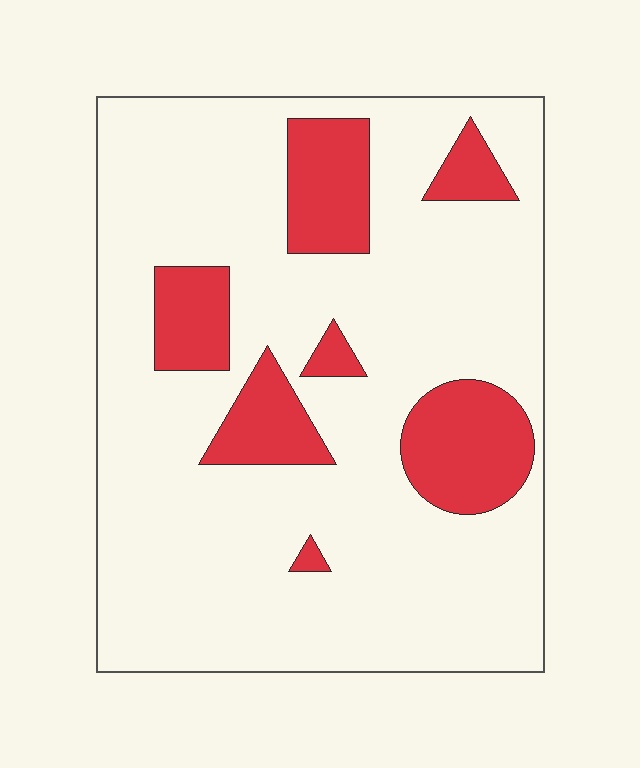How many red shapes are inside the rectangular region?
7.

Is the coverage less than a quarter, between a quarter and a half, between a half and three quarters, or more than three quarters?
Less than a quarter.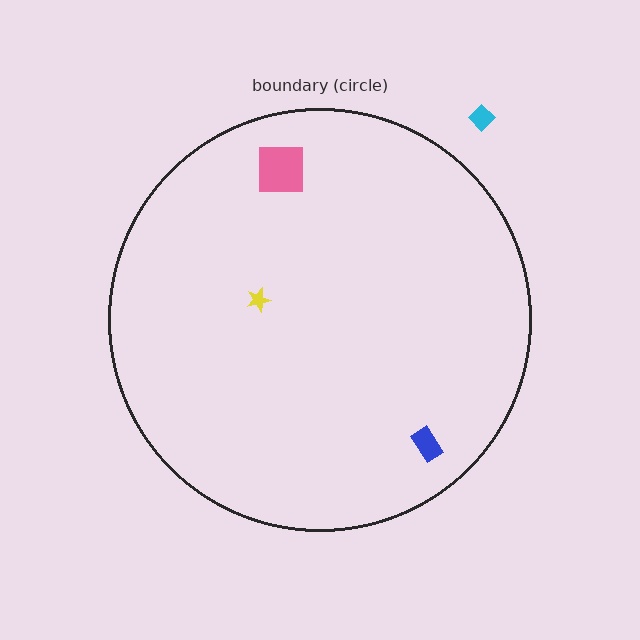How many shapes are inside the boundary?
3 inside, 1 outside.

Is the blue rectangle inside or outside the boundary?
Inside.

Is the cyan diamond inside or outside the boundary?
Outside.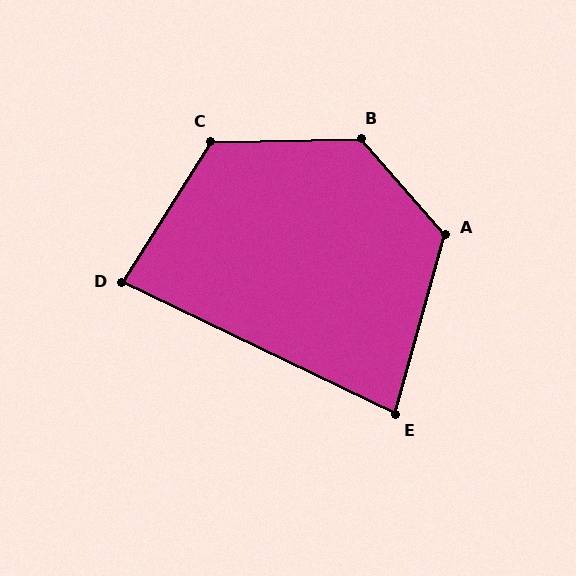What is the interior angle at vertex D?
Approximately 84 degrees (acute).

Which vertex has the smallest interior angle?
E, at approximately 80 degrees.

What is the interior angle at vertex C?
Approximately 123 degrees (obtuse).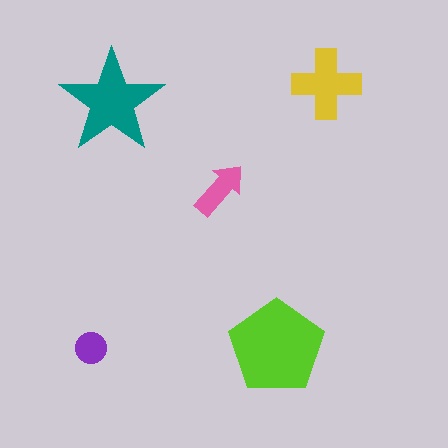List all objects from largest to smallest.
The lime pentagon, the teal star, the yellow cross, the pink arrow, the purple circle.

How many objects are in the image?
There are 5 objects in the image.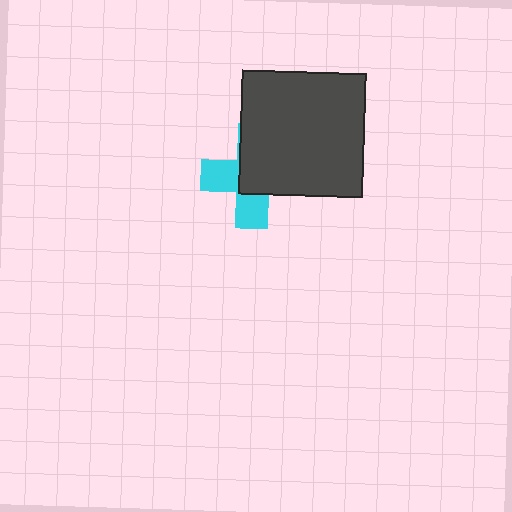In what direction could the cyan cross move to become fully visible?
The cyan cross could move toward the lower-left. That would shift it out from behind the dark gray square entirely.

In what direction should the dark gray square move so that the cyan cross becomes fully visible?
The dark gray square should move toward the upper-right. That is the shortest direction to clear the overlap and leave the cyan cross fully visible.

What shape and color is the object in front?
The object in front is a dark gray square.